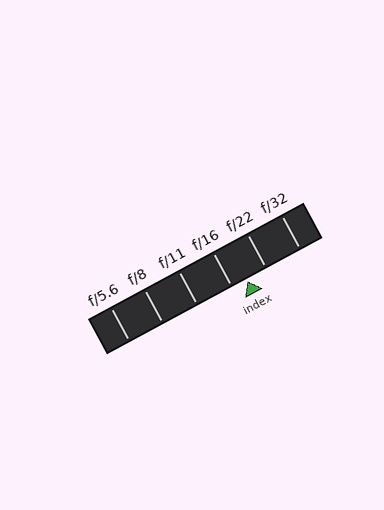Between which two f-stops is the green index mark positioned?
The index mark is between f/16 and f/22.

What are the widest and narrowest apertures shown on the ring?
The widest aperture shown is f/5.6 and the narrowest is f/32.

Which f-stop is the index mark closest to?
The index mark is closest to f/16.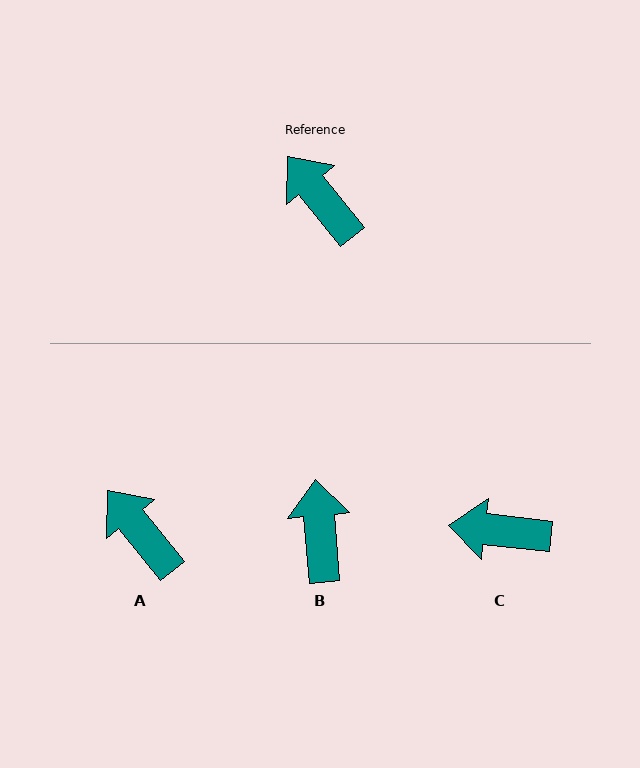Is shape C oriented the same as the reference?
No, it is off by about 45 degrees.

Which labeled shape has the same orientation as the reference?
A.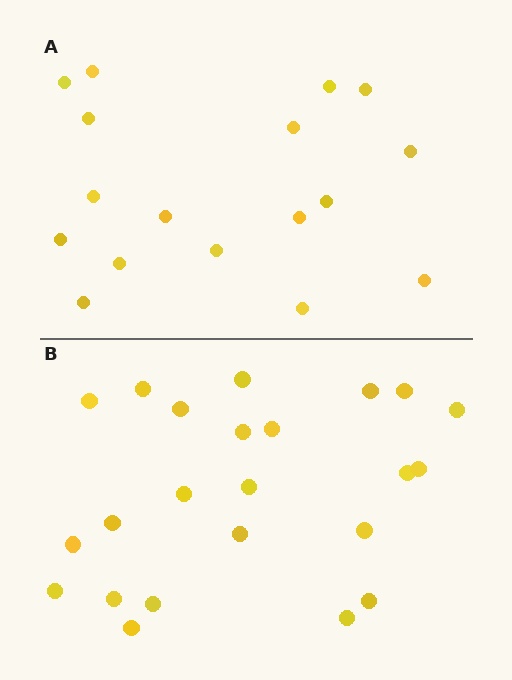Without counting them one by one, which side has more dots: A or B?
Region B (the bottom region) has more dots.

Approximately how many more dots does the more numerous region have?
Region B has about 6 more dots than region A.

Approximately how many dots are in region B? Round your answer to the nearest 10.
About 20 dots. (The exact count is 23, which rounds to 20.)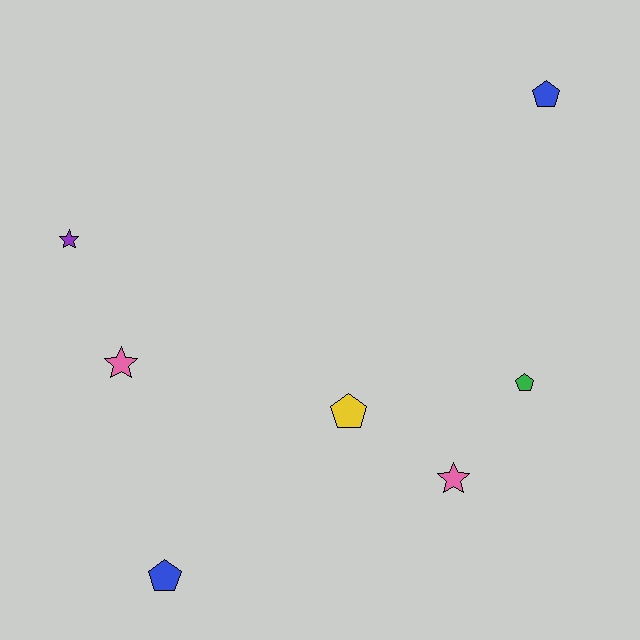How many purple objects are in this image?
There is 1 purple object.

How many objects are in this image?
There are 7 objects.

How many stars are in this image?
There are 3 stars.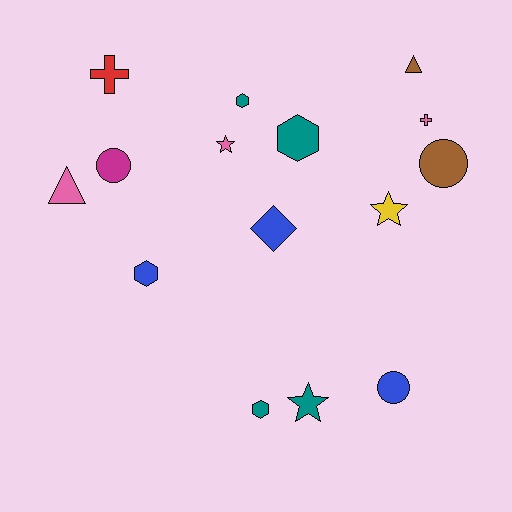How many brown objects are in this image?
There are 2 brown objects.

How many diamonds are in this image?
There is 1 diamond.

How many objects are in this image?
There are 15 objects.